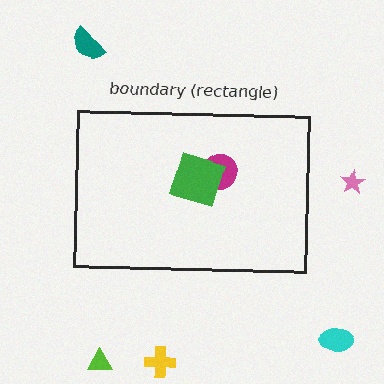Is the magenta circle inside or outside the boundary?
Inside.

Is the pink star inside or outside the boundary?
Outside.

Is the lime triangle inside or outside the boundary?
Outside.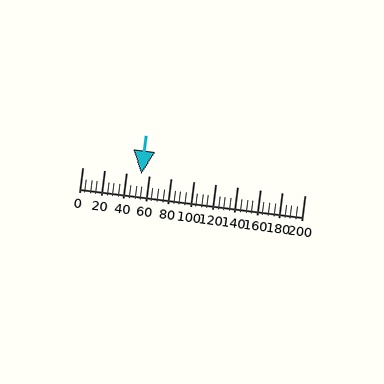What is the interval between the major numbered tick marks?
The major tick marks are spaced 20 units apart.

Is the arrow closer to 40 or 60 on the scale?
The arrow is closer to 60.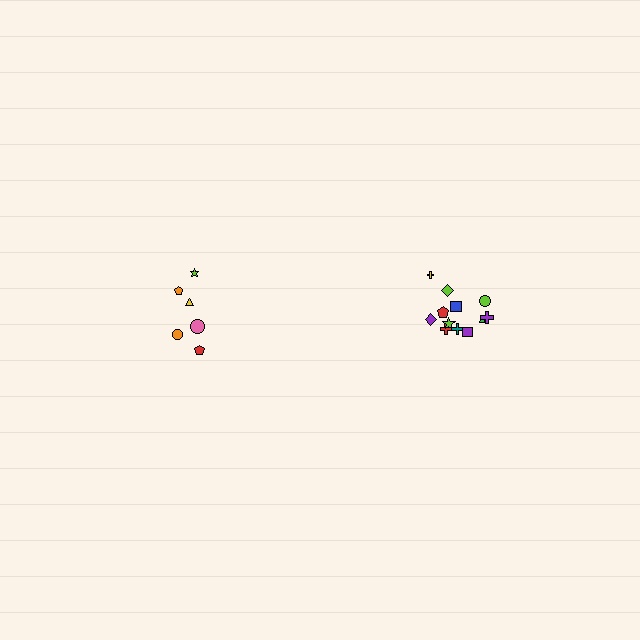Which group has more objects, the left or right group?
The right group.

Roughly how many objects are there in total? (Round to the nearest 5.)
Roughly 20 objects in total.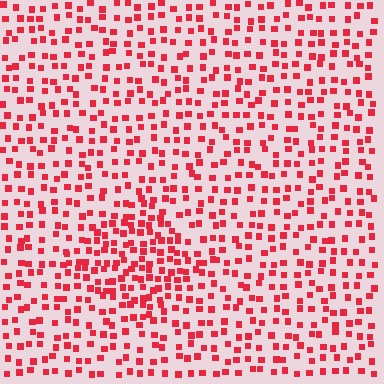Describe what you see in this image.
The image contains small red elements arranged at two different densities. A diamond-shaped region is visible where the elements are more densely packed than the surrounding area.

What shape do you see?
I see a diamond.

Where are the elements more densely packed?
The elements are more densely packed inside the diamond boundary.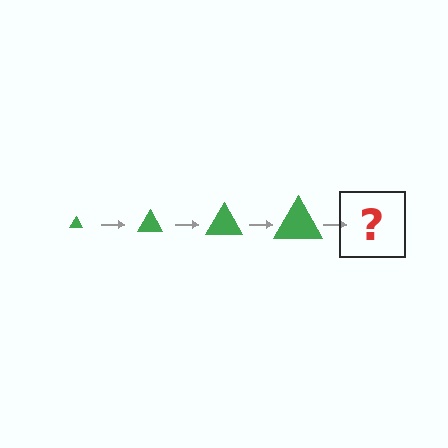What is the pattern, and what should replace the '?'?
The pattern is that the triangle gets progressively larger each step. The '?' should be a green triangle, larger than the previous one.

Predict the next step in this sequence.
The next step is a green triangle, larger than the previous one.